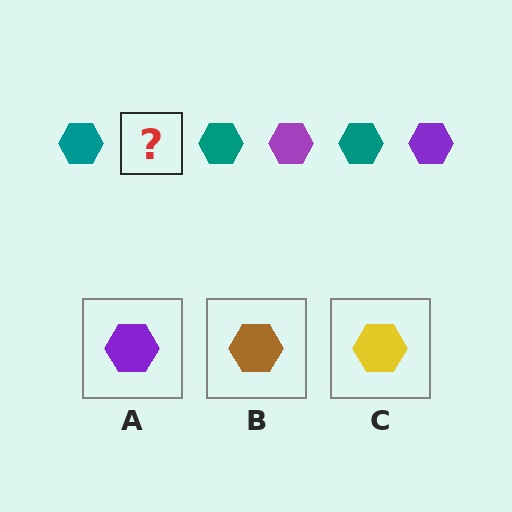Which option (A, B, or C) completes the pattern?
A.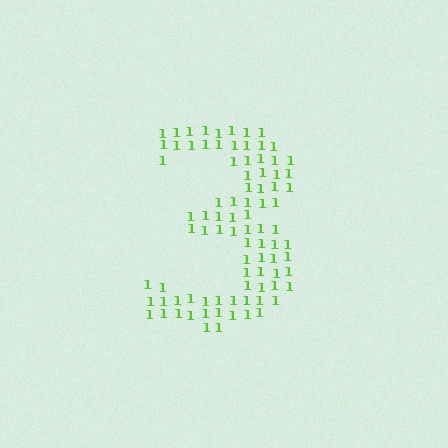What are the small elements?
The small elements are digit 1's.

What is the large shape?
The large shape is the digit 3.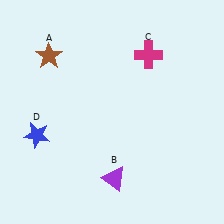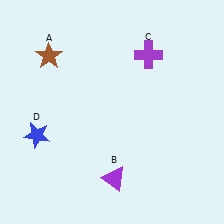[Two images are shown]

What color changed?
The cross (C) changed from magenta in Image 1 to purple in Image 2.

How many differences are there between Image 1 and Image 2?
There is 1 difference between the two images.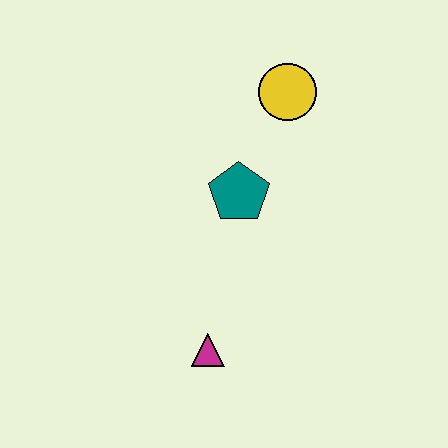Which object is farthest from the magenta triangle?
The yellow circle is farthest from the magenta triangle.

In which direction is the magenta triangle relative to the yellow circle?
The magenta triangle is below the yellow circle.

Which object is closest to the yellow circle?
The teal pentagon is closest to the yellow circle.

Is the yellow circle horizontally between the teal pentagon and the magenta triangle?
No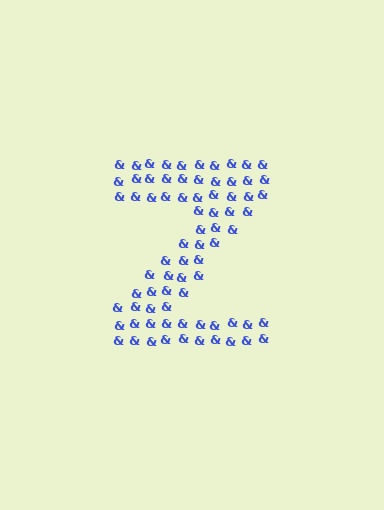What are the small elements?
The small elements are ampersands.